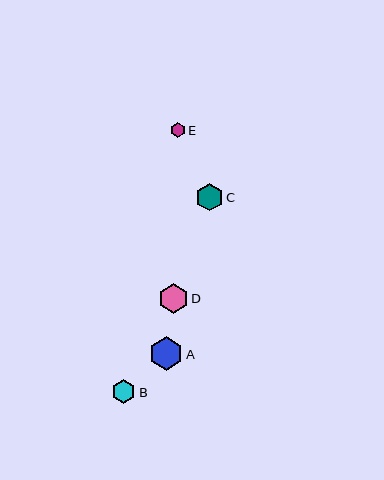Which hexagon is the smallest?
Hexagon E is the smallest with a size of approximately 15 pixels.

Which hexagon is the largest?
Hexagon A is the largest with a size of approximately 33 pixels.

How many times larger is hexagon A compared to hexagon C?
Hexagon A is approximately 1.2 times the size of hexagon C.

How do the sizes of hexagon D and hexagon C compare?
Hexagon D and hexagon C are approximately the same size.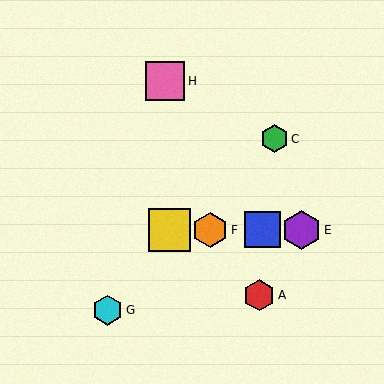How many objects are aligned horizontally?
4 objects (B, D, E, F) are aligned horizontally.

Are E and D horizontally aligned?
Yes, both are at y≈230.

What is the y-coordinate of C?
Object C is at y≈139.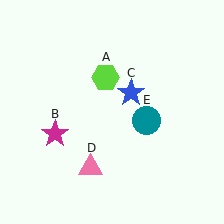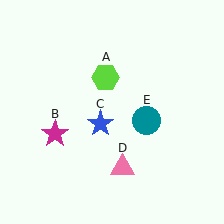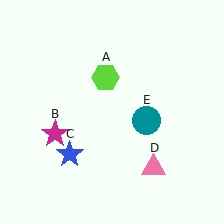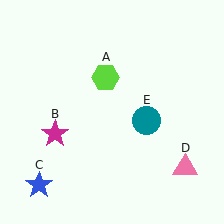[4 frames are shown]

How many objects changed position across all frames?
2 objects changed position: blue star (object C), pink triangle (object D).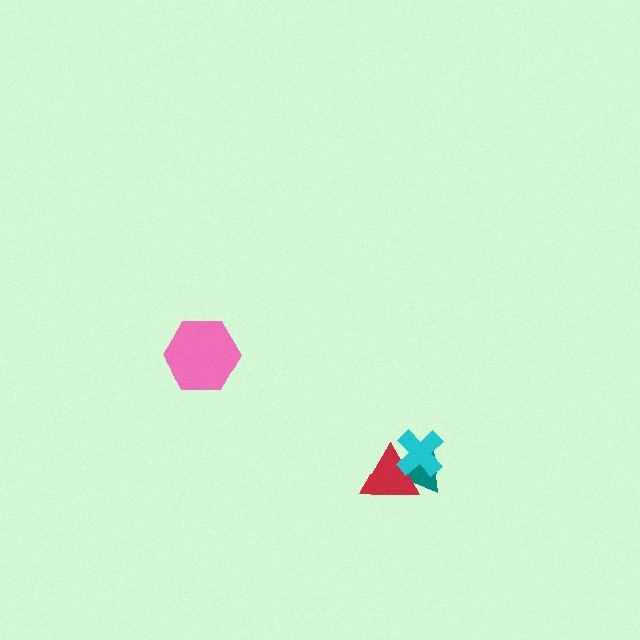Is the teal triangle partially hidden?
Yes, it is partially covered by another shape.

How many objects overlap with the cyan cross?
2 objects overlap with the cyan cross.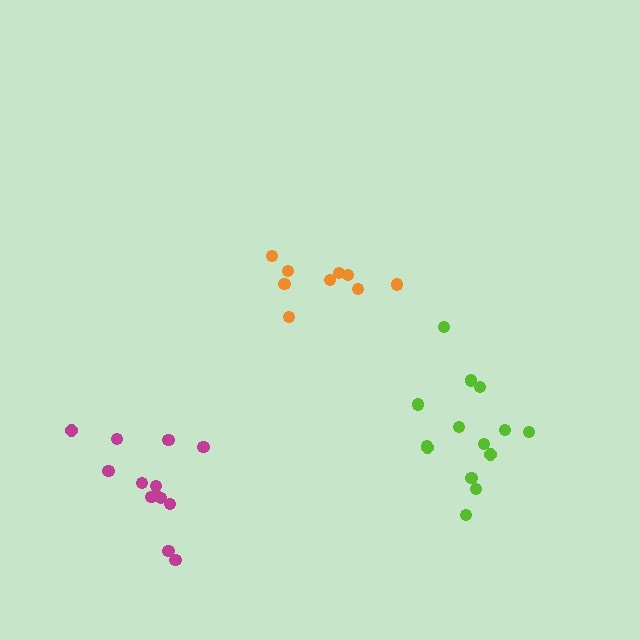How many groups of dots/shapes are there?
There are 3 groups.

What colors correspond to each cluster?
The clusters are colored: orange, lime, magenta.